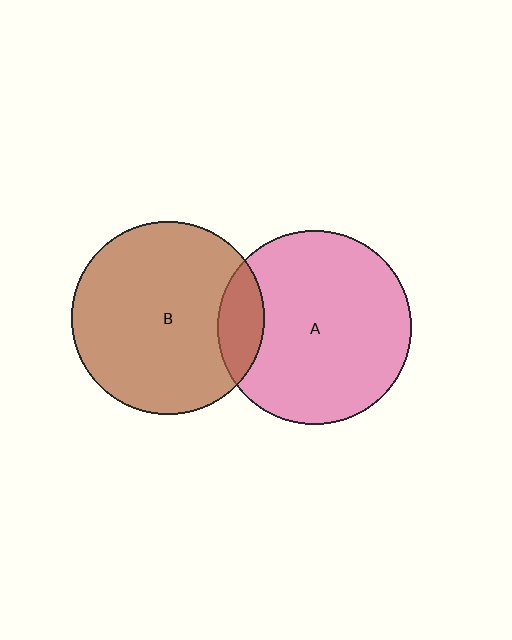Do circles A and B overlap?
Yes.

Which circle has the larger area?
Circle A (pink).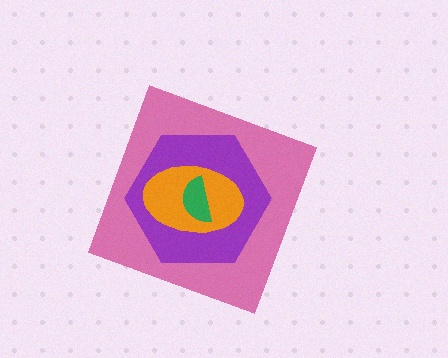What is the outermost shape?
The pink diamond.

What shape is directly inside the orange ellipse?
The green semicircle.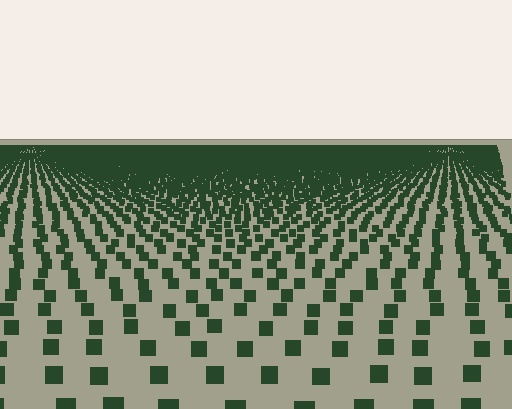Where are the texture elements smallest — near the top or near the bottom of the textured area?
Near the top.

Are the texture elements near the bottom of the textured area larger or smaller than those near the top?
Larger. Near the bottom, elements are closer to the viewer and appear at a bigger on-screen size.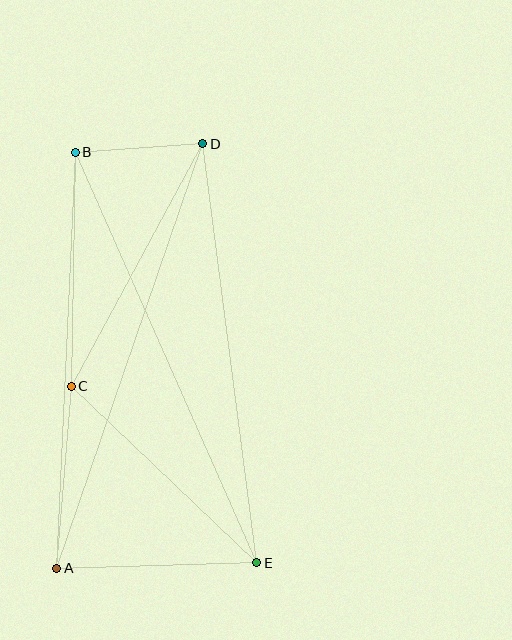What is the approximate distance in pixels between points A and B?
The distance between A and B is approximately 416 pixels.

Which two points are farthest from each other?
Points B and E are farthest from each other.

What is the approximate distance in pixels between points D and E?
The distance between D and E is approximately 422 pixels.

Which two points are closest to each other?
Points B and D are closest to each other.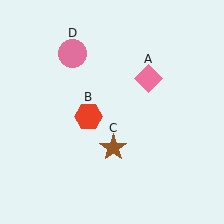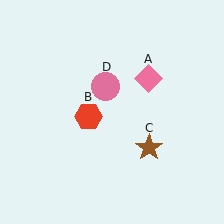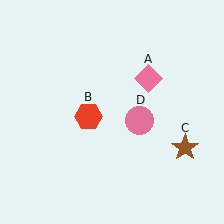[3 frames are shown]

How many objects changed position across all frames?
2 objects changed position: brown star (object C), pink circle (object D).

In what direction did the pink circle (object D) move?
The pink circle (object D) moved down and to the right.